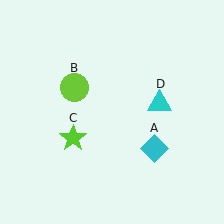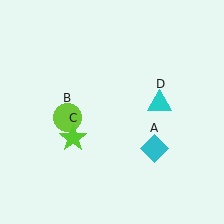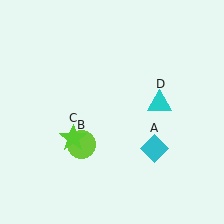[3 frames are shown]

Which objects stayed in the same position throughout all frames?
Cyan diamond (object A) and lime star (object C) and cyan triangle (object D) remained stationary.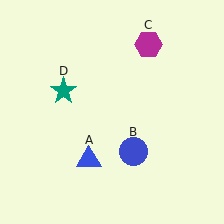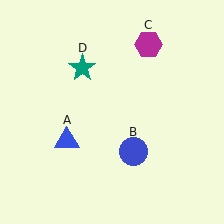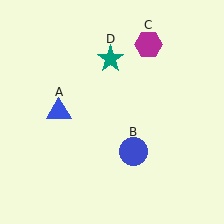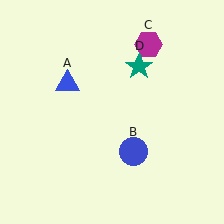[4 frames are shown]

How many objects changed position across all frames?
2 objects changed position: blue triangle (object A), teal star (object D).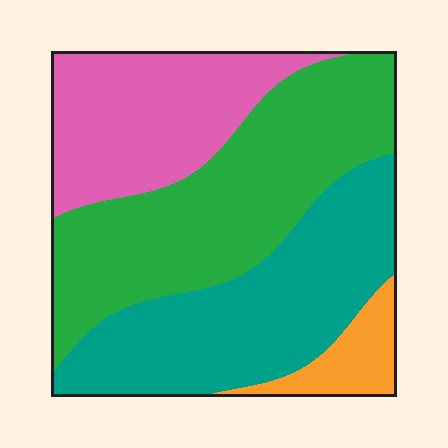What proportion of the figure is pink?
Pink covers around 25% of the figure.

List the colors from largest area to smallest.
From largest to smallest: green, teal, pink, orange.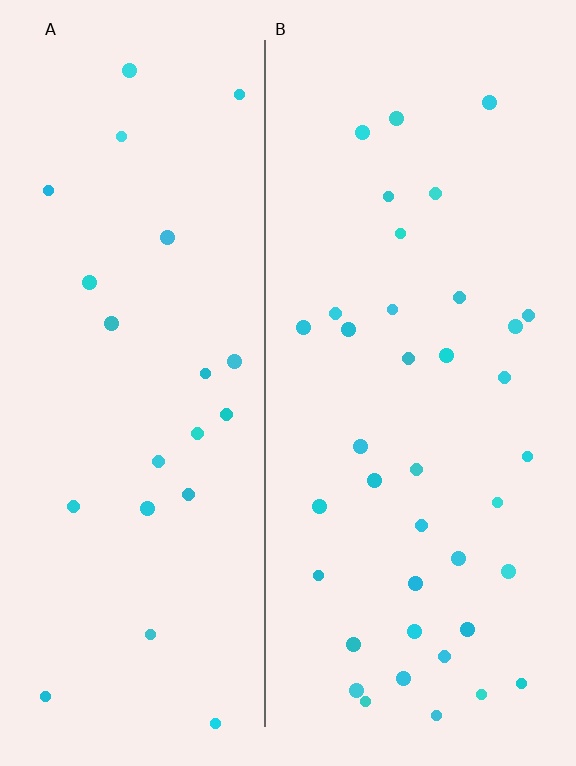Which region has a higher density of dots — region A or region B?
B (the right).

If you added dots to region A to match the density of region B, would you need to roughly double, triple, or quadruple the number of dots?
Approximately double.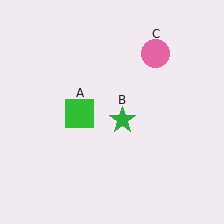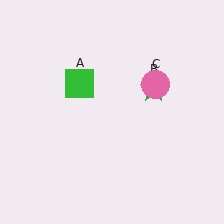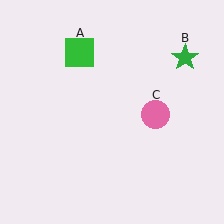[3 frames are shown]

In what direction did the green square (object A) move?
The green square (object A) moved up.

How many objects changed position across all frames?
3 objects changed position: green square (object A), green star (object B), pink circle (object C).